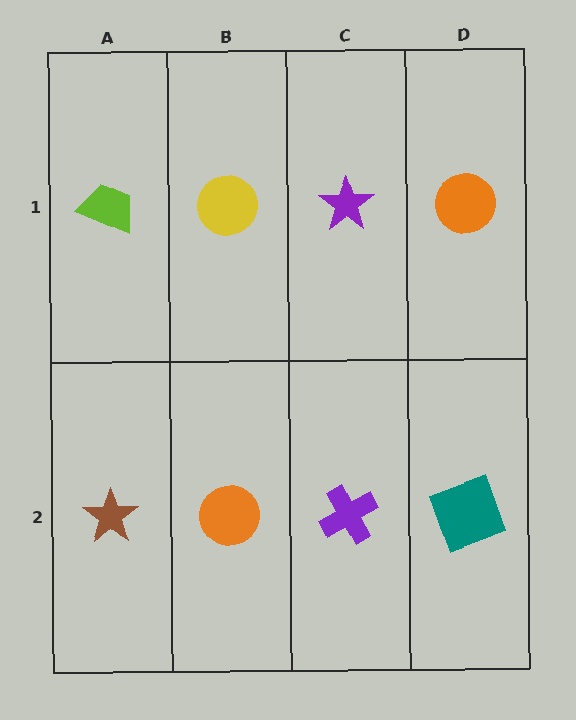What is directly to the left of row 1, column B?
A lime trapezoid.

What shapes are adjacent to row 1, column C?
A purple cross (row 2, column C), a yellow circle (row 1, column B), an orange circle (row 1, column D).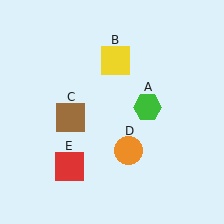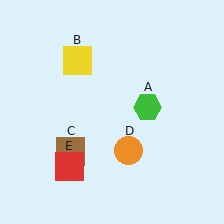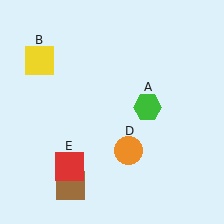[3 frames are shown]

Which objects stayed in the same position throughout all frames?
Green hexagon (object A) and orange circle (object D) and red square (object E) remained stationary.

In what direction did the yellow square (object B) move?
The yellow square (object B) moved left.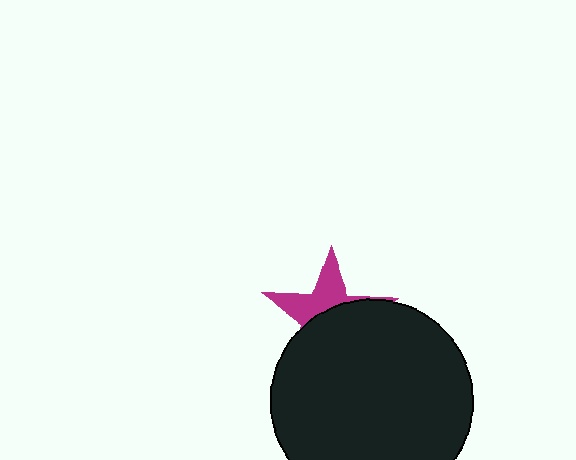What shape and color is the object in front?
The object in front is a black circle.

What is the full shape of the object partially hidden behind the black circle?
The partially hidden object is a magenta star.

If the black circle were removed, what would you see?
You would see the complete magenta star.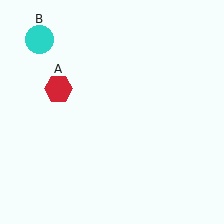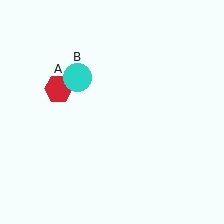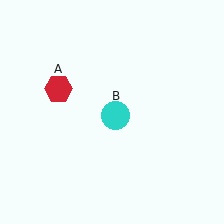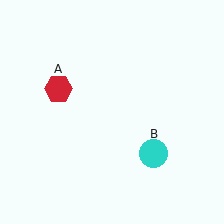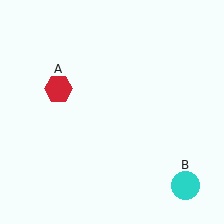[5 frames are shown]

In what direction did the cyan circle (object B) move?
The cyan circle (object B) moved down and to the right.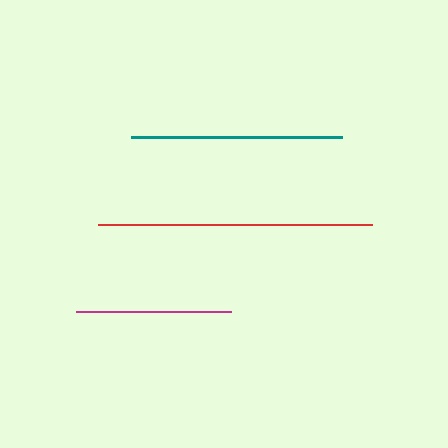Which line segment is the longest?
The red line is the longest at approximately 274 pixels.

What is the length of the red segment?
The red segment is approximately 274 pixels long.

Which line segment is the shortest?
The magenta line is the shortest at approximately 155 pixels.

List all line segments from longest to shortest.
From longest to shortest: red, teal, magenta.